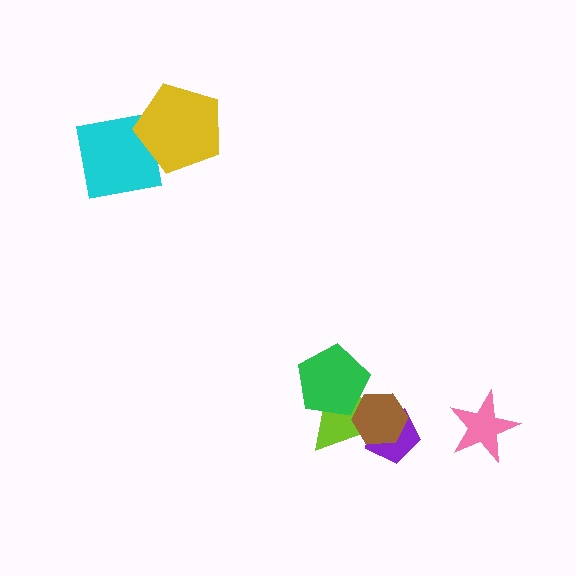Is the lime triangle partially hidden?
Yes, it is partially covered by another shape.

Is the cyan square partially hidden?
Yes, it is partially covered by another shape.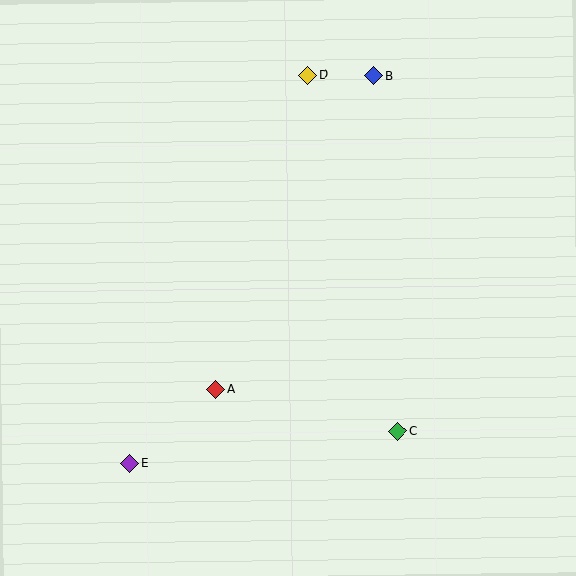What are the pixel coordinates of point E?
Point E is at (130, 464).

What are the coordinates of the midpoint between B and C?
The midpoint between B and C is at (386, 253).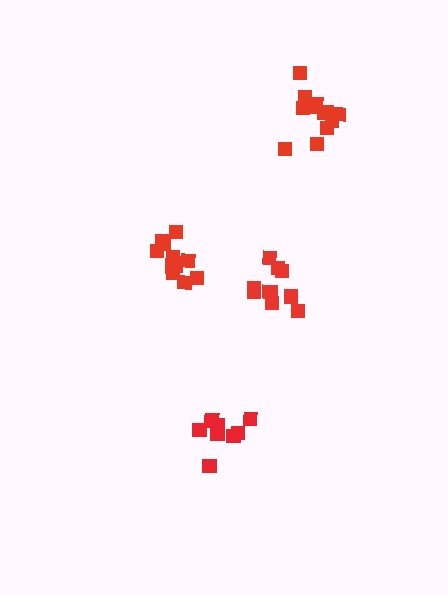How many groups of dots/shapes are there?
There are 4 groups.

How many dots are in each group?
Group 1: 12 dots, Group 2: 9 dots, Group 3: 12 dots, Group 4: 10 dots (43 total).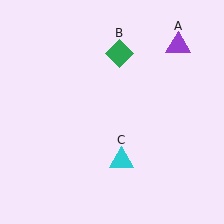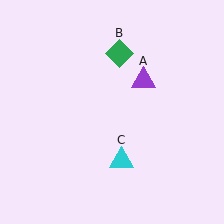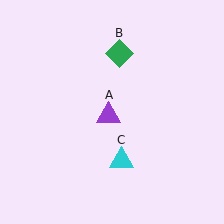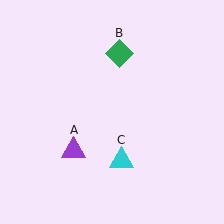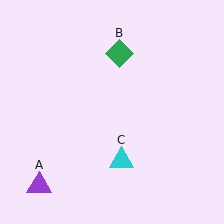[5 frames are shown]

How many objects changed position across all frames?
1 object changed position: purple triangle (object A).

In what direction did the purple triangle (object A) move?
The purple triangle (object A) moved down and to the left.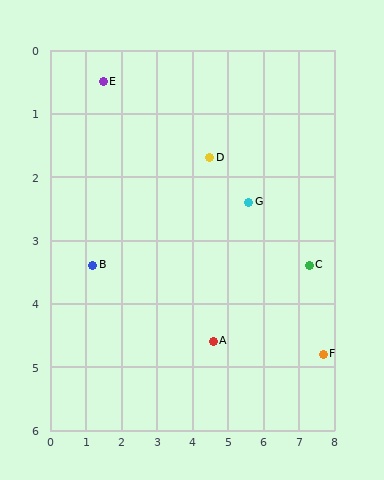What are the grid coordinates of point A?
Point A is at approximately (4.6, 4.6).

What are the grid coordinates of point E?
Point E is at approximately (1.5, 0.5).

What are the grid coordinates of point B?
Point B is at approximately (1.2, 3.4).